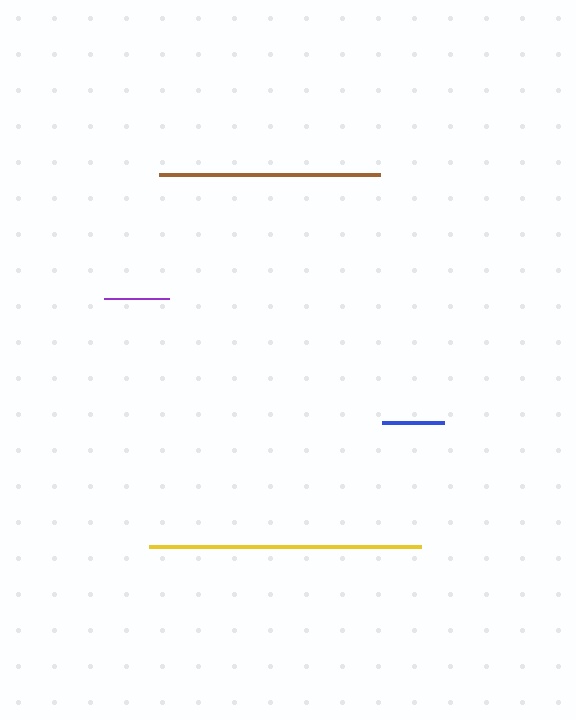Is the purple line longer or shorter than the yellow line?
The yellow line is longer than the purple line.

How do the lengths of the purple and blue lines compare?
The purple and blue lines are approximately the same length.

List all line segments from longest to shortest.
From longest to shortest: yellow, brown, purple, blue.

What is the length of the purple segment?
The purple segment is approximately 64 pixels long.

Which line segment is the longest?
The yellow line is the longest at approximately 272 pixels.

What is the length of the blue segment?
The blue segment is approximately 61 pixels long.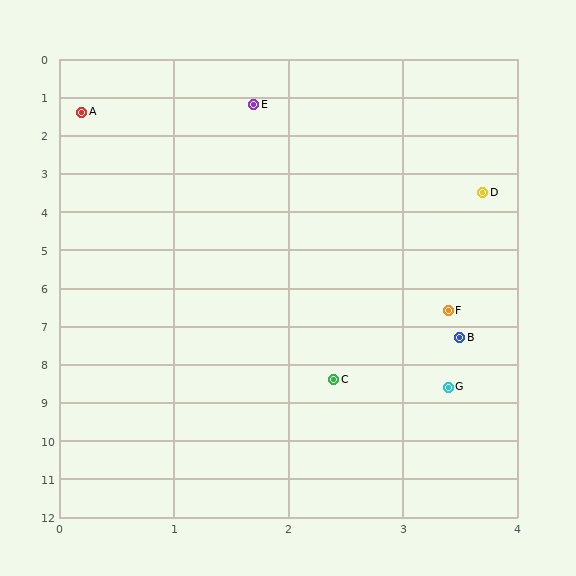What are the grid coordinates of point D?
Point D is at approximately (3.7, 3.5).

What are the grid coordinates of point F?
Point F is at approximately (3.4, 6.6).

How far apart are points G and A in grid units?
Points G and A are about 7.9 grid units apart.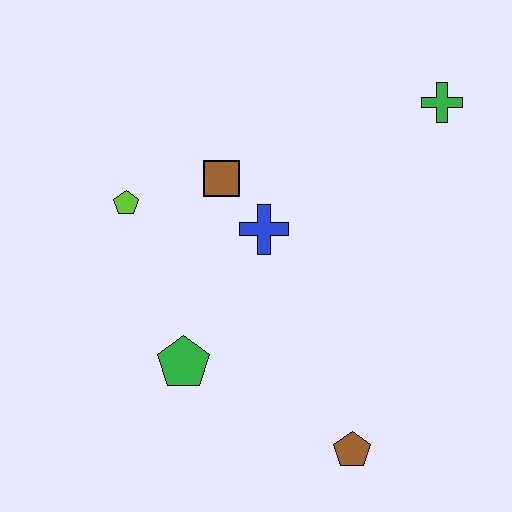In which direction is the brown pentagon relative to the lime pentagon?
The brown pentagon is below the lime pentagon.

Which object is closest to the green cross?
The blue cross is closest to the green cross.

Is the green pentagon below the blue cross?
Yes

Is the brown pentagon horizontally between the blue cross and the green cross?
Yes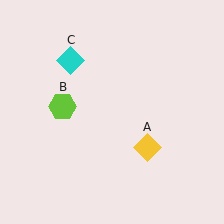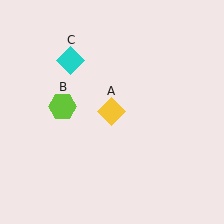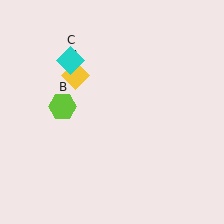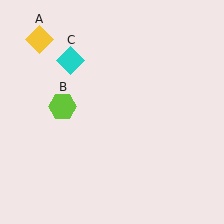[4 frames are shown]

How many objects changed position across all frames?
1 object changed position: yellow diamond (object A).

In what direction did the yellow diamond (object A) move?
The yellow diamond (object A) moved up and to the left.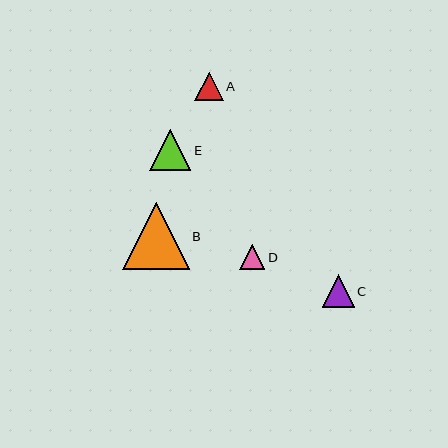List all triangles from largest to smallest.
From largest to smallest: B, E, C, A, D.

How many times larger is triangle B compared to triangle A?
Triangle B is approximately 2.4 times the size of triangle A.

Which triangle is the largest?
Triangle B is the largest with a size of approximately 66 pixels.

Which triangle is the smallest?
Triangle D is the smallest with a size of approximately 25 pixels.